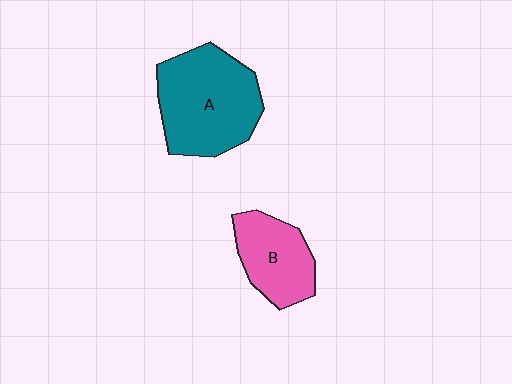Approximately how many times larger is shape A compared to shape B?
Approximately 1.6 times.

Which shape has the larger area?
Shape A (teal).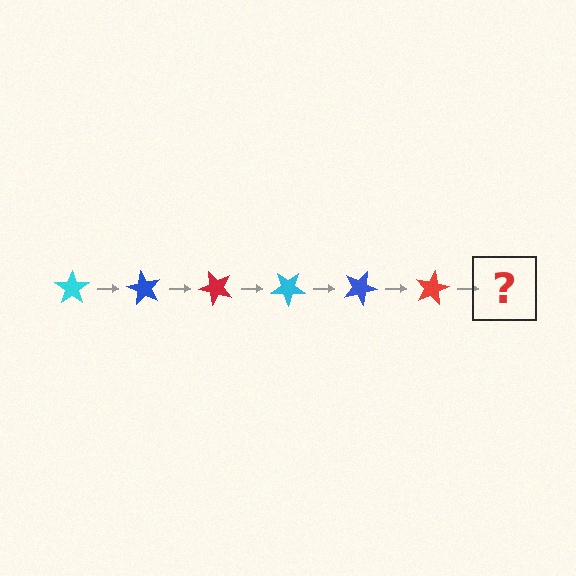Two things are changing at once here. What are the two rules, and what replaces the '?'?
The two rules are that it rotates 60 degrees each step and the color cycles through cyan, blue, and red. The '?' should be a cyan star, rotated 360 degrees from the start.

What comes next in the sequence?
The next element should be a cyan star, rotated 360 degrees from the start.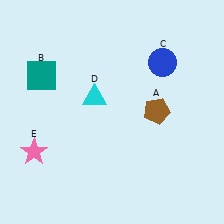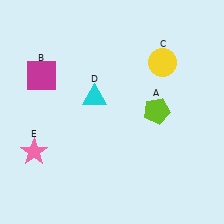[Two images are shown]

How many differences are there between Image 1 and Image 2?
There are 3 differences between the two images.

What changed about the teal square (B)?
In Image 1, B is teal. In Image 2, it changed to magenta.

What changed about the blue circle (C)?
In Image 1, C is blue. In Image 2, it changed to yellow.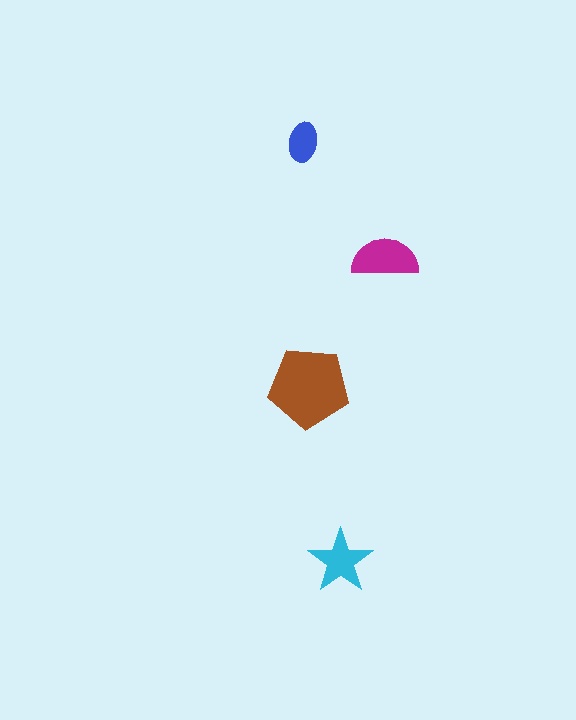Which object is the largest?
The brown pentagon.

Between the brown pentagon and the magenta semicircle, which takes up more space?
The brown pentagon.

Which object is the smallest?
The blue ellipse.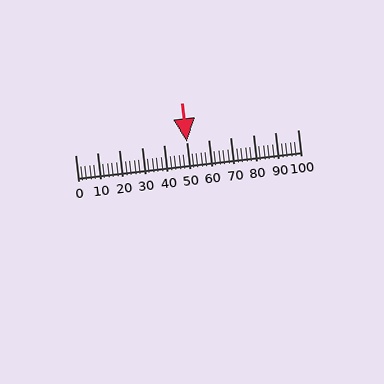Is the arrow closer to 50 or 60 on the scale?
The arrow is closer to 50.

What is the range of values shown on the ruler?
The ruler shows values from 0 to 100.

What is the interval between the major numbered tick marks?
The major tick marks are spaced 10 units apart.